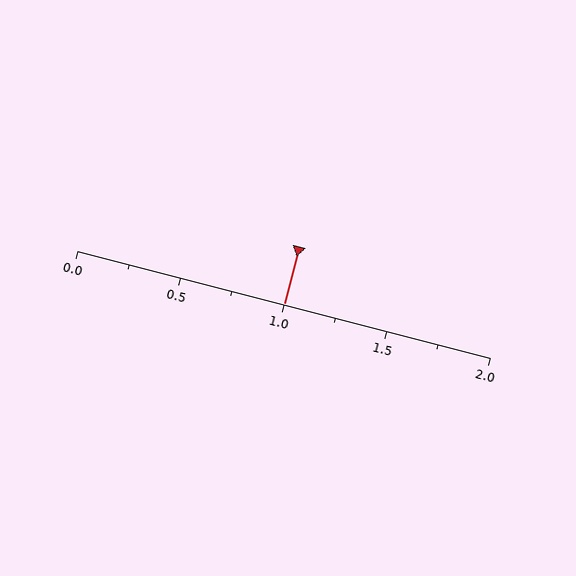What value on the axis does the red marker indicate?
The marker indicates approximately 1.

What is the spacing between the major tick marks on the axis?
The major ticks are spaced 0.5 apart.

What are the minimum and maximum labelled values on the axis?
The axis runs from 0.0 to 2.0.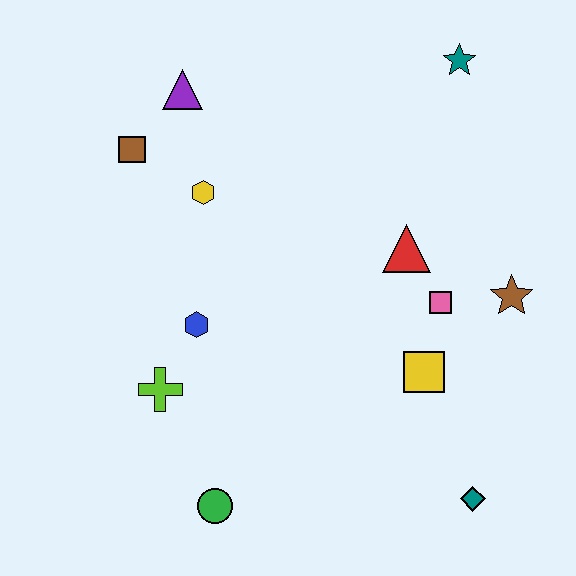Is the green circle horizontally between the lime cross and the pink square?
Yes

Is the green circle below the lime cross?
Yes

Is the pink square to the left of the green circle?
No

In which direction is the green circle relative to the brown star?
The green circle is to the left of the brown star.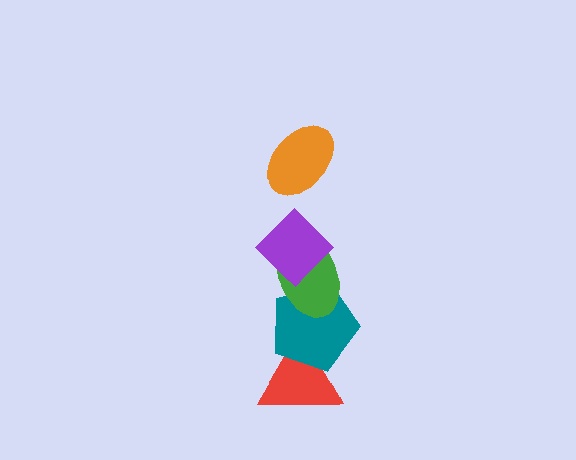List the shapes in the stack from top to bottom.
From top to bottom: the orange ellipse, the purple diamond, the green ellipse, the teal pentagon, the red triangle.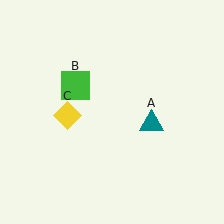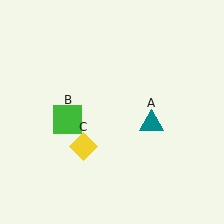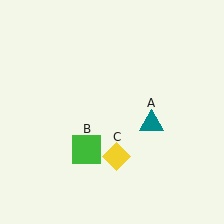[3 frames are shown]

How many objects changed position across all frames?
2 objects changed position: green square (object B), yellow diamond (object C).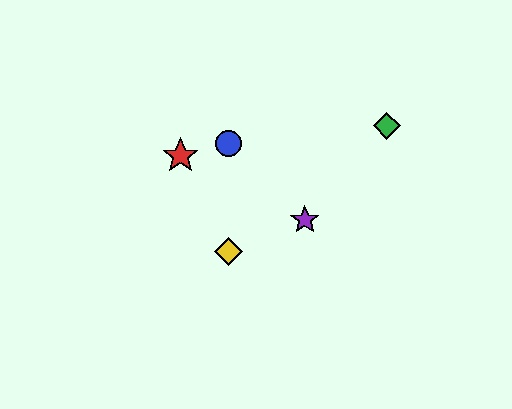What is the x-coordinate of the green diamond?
The green diamond is at x≈387.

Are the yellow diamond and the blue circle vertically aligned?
Yes, both are at x≈228.